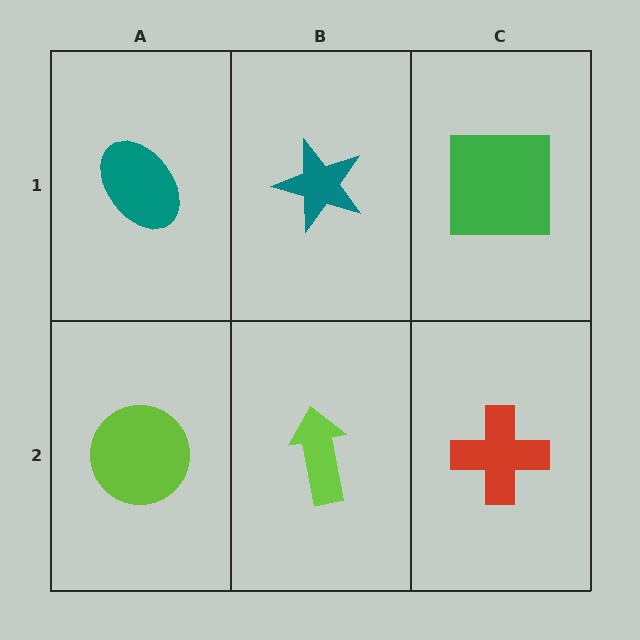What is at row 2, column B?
A lime arrow.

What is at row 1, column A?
A teal ellipse.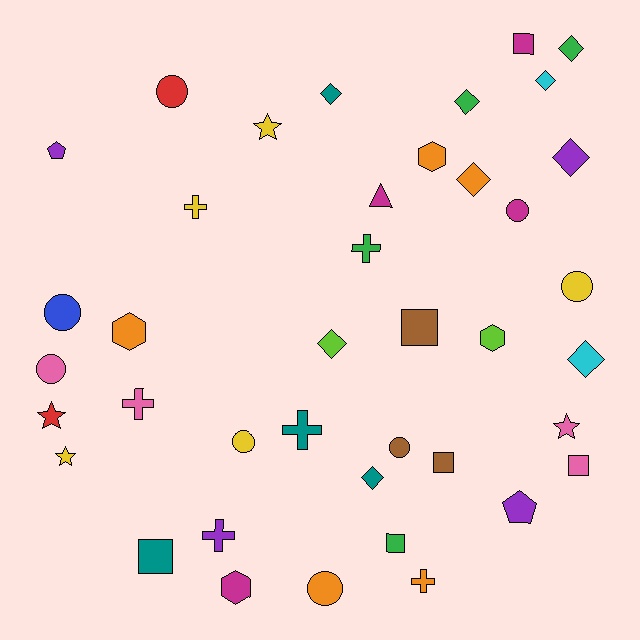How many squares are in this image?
There are 6 squares.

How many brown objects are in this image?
There are 3 brown objects.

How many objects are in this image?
There are 40 objects.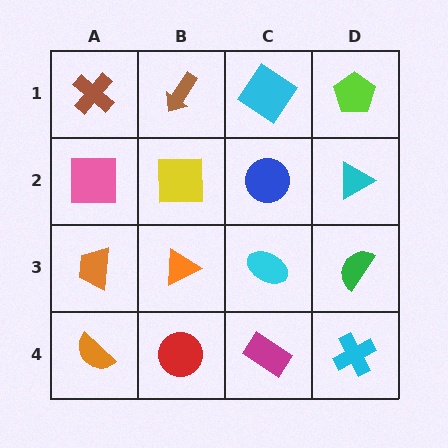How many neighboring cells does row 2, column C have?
4.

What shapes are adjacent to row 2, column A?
A brown cross (row 1, column A), an orange trapezoid (row 3, column A), a yellow square (row 2, column B).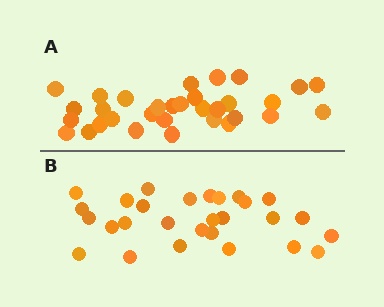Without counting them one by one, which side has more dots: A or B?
Region A (the top region) has more dots.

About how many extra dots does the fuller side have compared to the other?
Region A has about 4 more dots than region B.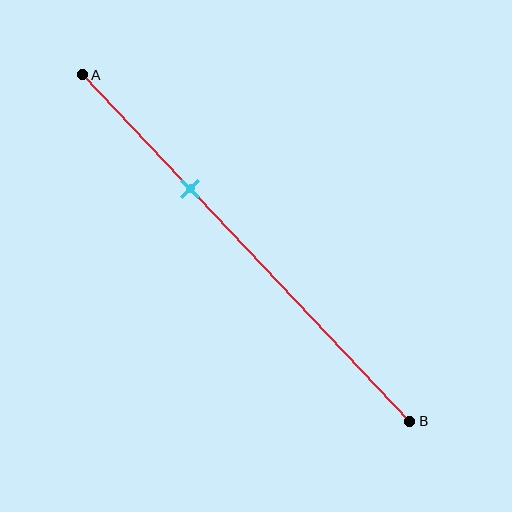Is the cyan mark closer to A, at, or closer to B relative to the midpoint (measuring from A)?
The cyan mark is closer to point A than the midpoint of segment AB.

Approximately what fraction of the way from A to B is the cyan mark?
The cyan mark is approximately 35% of the way from A to B.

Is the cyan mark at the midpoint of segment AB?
No, the mark is at about 35% from A, not at the 50% midpoint.